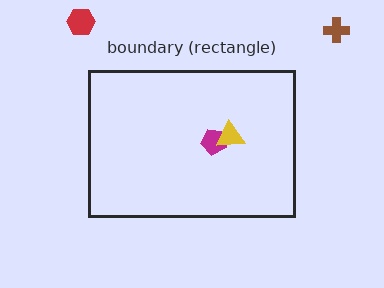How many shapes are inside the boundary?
2 inside, 2 outside.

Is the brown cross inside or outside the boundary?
Outside.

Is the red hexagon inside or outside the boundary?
Outside.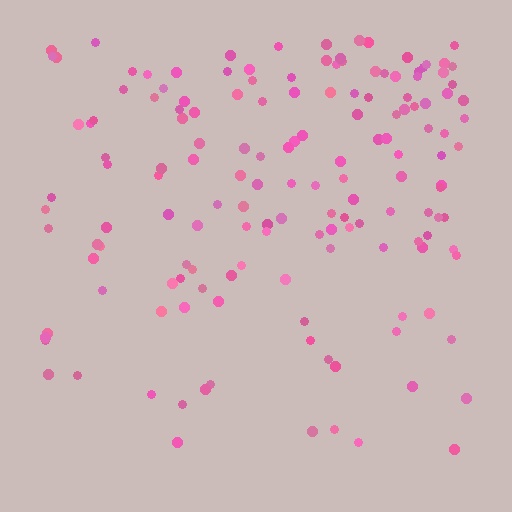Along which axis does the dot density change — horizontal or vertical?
Vertical.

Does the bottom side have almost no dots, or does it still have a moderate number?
Still a moderate number, just noticeably fewer than the top.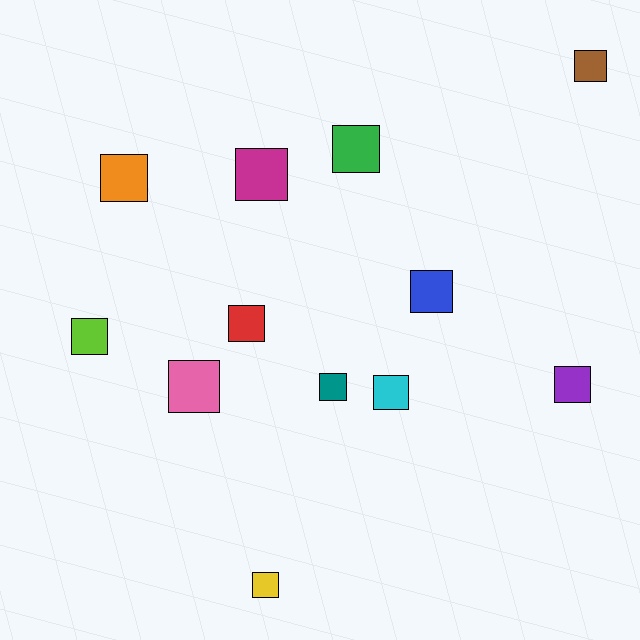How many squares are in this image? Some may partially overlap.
There are 12 squares.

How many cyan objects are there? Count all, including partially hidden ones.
There is 1 cyan object.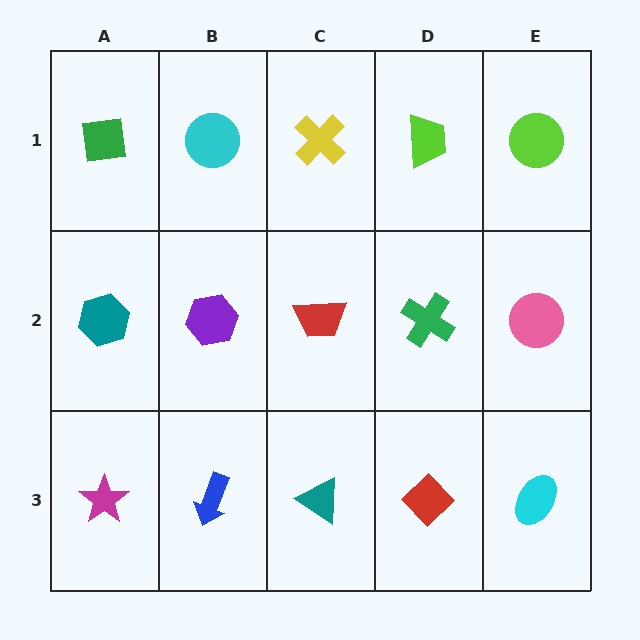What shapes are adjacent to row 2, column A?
A green square (row 1, column A), a magenta star (row 3, column A), a purple hexagon (row 2, column B).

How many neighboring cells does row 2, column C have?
4.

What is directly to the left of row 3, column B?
A magenta star.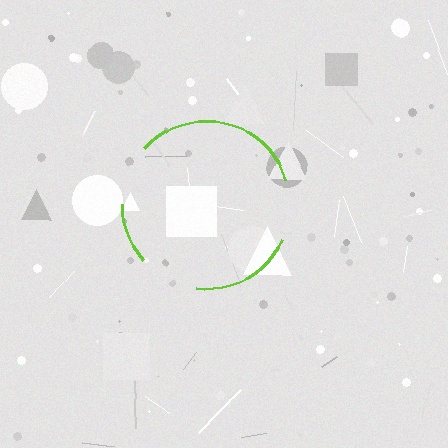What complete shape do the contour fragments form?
The contour fragments form a circle.